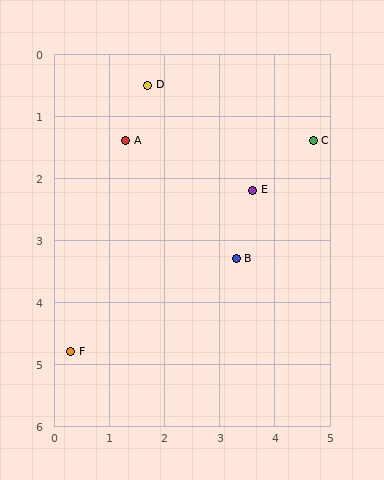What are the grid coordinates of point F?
Point F is at approximately (0.3, 4.8).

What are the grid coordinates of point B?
Point B is at approximately (3.3, 3.3).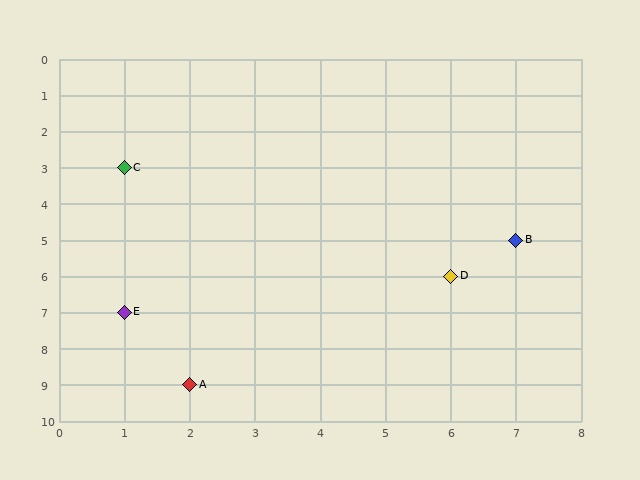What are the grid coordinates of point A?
Point A is at grid coordinates (2, 9).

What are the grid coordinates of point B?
Point B is at grid coordinates (7, 5).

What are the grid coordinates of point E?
Point E is at grid coordinates (1, 7).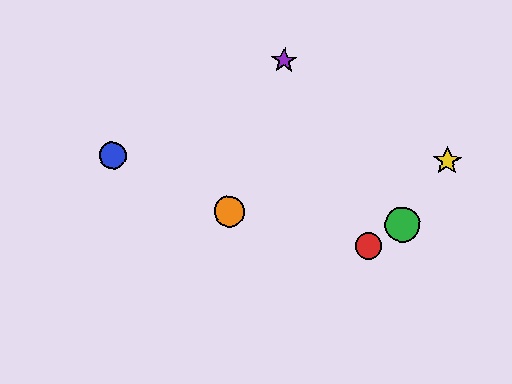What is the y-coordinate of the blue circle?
The blue circle is at y≈155.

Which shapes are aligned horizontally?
The blue circle, the yellow star are aligned horizontally.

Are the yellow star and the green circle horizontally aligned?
No, the yellow star is at y≈161 and the green circle is at y≈225.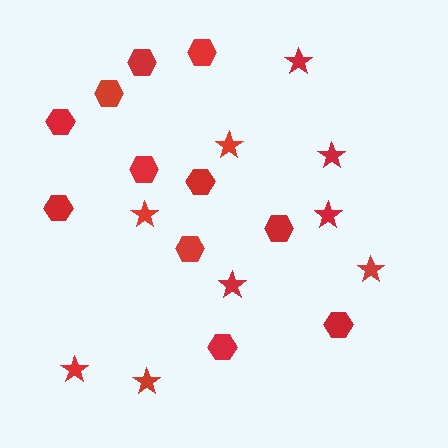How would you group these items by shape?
There are 2 groups: one group of stars (9) and one group of hexagons (11).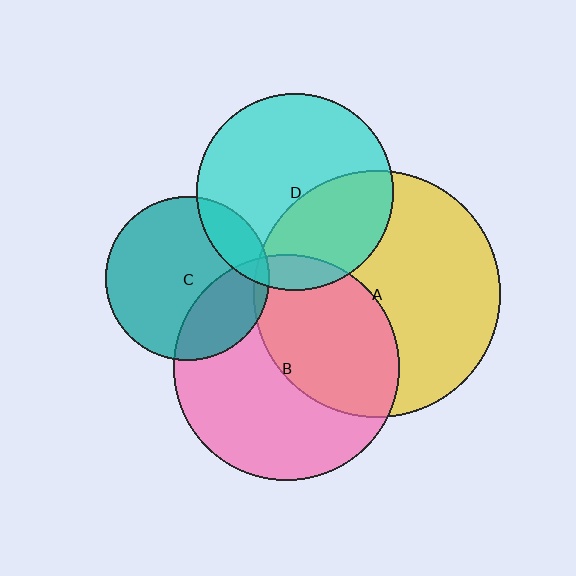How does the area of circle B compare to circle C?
Approximately 1.9 times.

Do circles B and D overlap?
Yes.